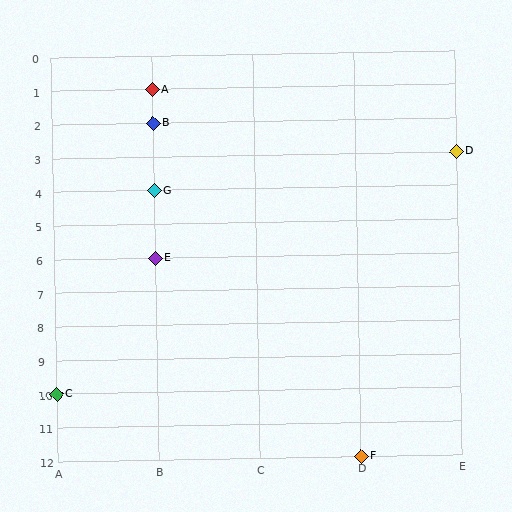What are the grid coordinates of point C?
Point C is at grid coordinates (A, 10).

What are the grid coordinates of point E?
Point E is at grid coordinates (B, 6).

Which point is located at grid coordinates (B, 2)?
Point B is at (B, 2).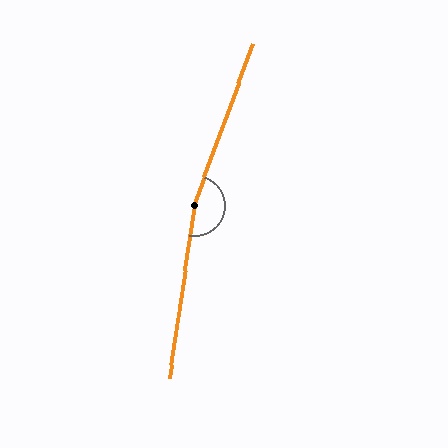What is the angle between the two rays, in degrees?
Approximately 168 degrees.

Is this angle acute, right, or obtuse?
It is obtuse.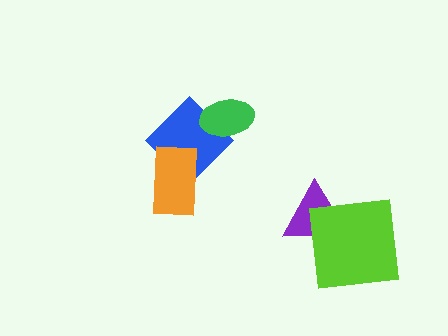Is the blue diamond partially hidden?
Yes, it is partially covered by another shape.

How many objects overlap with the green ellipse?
1 object overlaps with the green ellipse.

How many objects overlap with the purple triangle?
1 object overlaps with the purple triangle.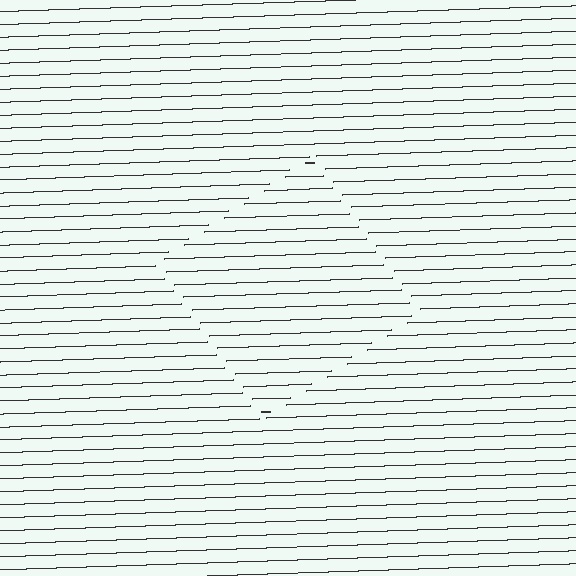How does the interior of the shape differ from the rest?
The interior of the shape contains the same grating, shifted by half a period — the contour is defined by the phase discontinuity where line-ends from the inner and outer gratings abut.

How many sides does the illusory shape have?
4 sides — the line-ends trace a square.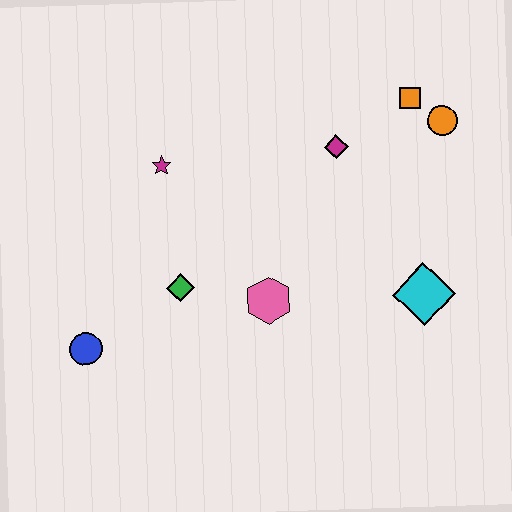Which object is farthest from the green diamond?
The orange circle is farthest from the green diamond.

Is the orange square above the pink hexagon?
Yes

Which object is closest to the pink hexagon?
The green diamond is closest to the pink hexagon.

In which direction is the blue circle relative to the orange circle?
The blue circle is to the left of the orange circle.